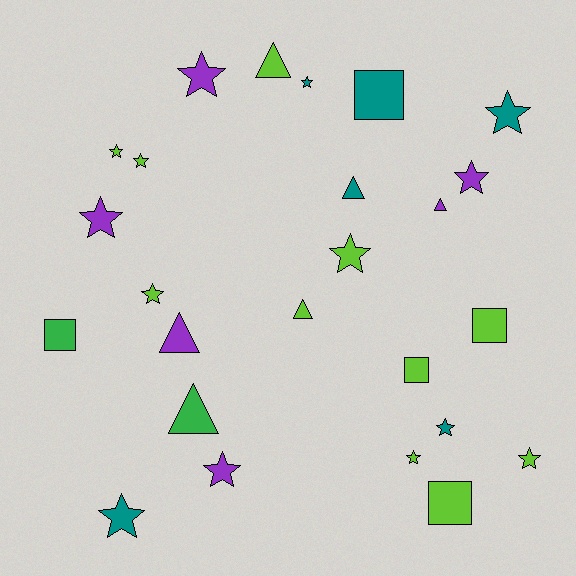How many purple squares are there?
There are no purple squares.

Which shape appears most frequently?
Star, with 14 objects.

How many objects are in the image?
There are 25 objects.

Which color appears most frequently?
Lime, with 11 objects.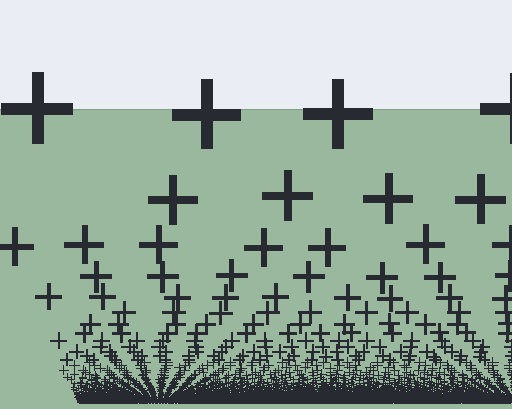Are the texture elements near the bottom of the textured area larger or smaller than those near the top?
Smaller. The gradient is inverted — elements near the bottom are smaller and denser.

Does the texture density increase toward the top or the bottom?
Density increases toward the bottom.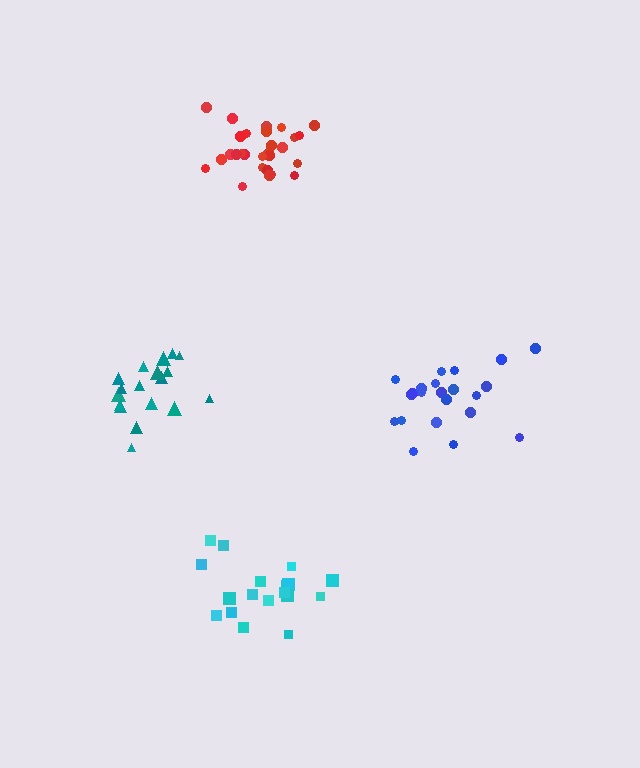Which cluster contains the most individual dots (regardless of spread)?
Red (28).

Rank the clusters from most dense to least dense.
red, teal, blue, cyan.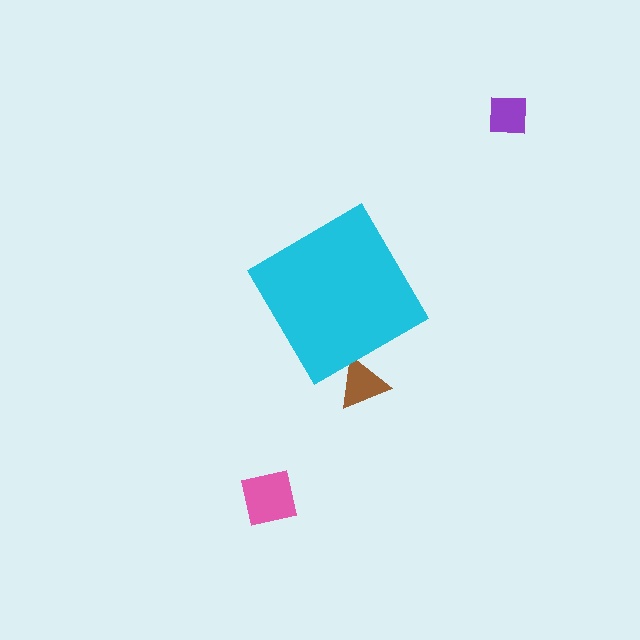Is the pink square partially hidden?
No, the pink square is fully visible.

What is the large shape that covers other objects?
A cyan diamond.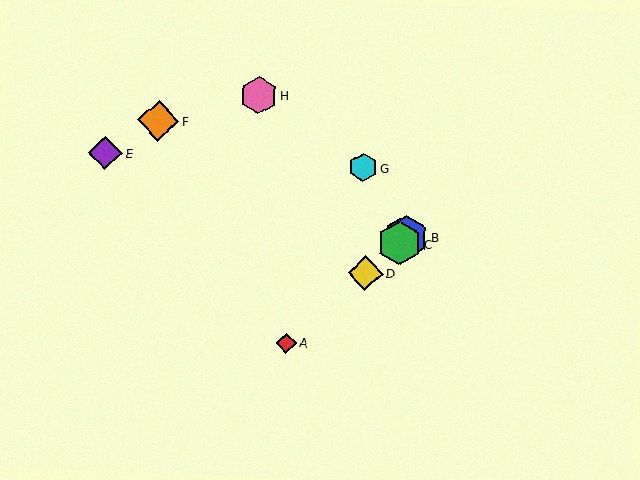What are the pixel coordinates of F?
Object F is at (158, 121).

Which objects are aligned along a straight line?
Objects A, B, C, D are aligned along a straight line.